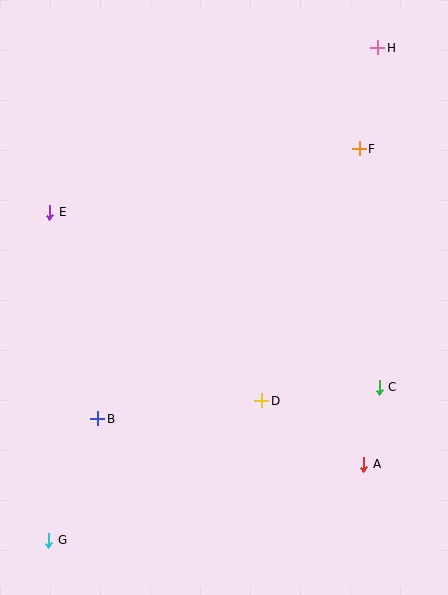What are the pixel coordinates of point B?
Point B is at (98, 419).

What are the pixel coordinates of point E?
Point E is at (50, 212).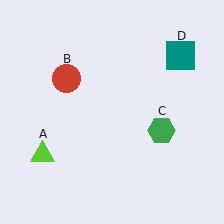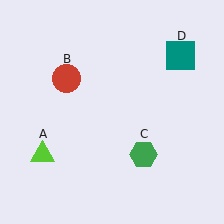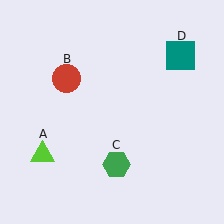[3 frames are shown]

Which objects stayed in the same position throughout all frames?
Lime triangle (object A) and red circle (object B) and teal square (object D) remained stationary.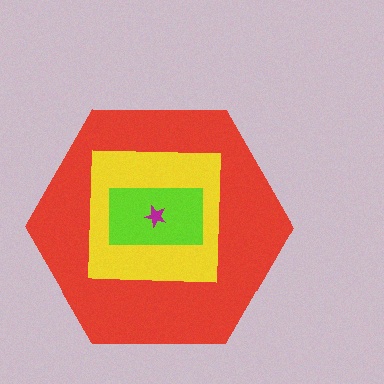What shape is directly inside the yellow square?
The lime rectangle.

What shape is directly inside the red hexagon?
The yellow square.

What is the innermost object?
The magenta star.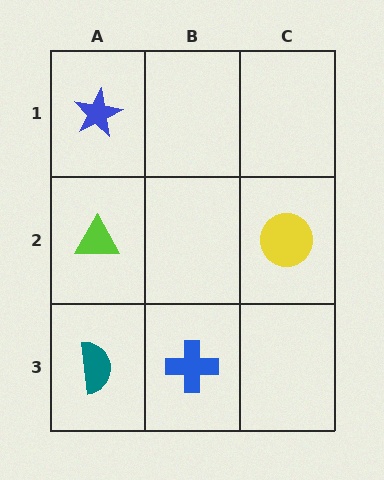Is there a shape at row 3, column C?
No, that cell is empty.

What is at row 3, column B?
A blue cross.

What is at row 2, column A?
A lime triangle.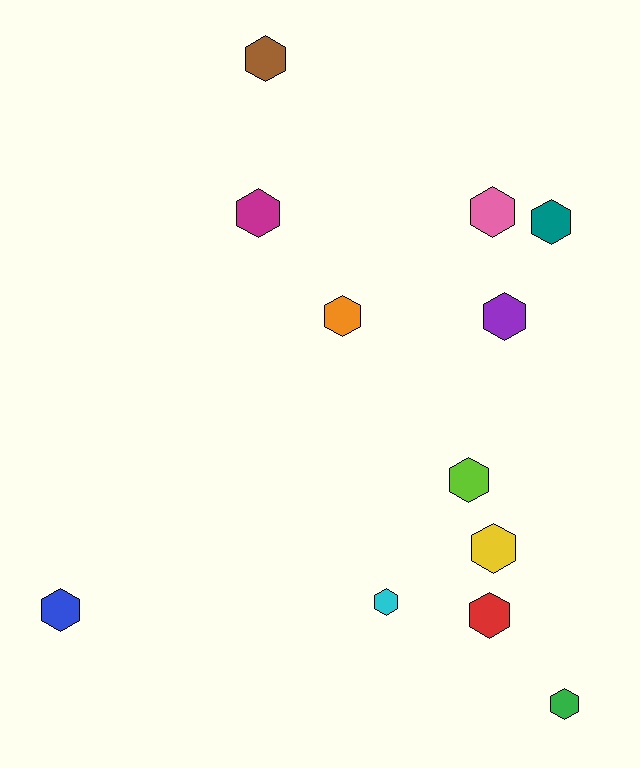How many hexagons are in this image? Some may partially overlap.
There are 12 hexagons.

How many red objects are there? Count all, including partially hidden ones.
There is 1 red object.